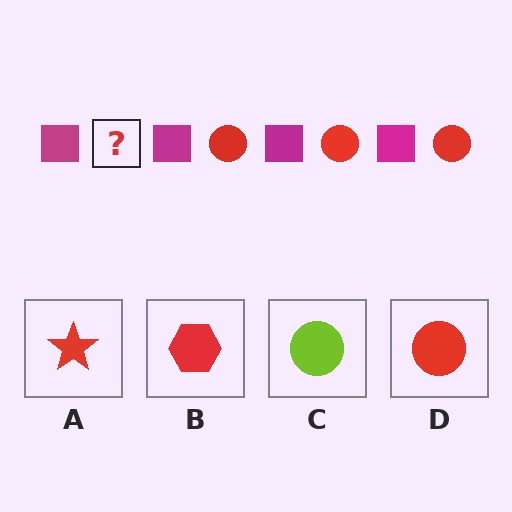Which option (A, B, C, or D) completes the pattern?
D.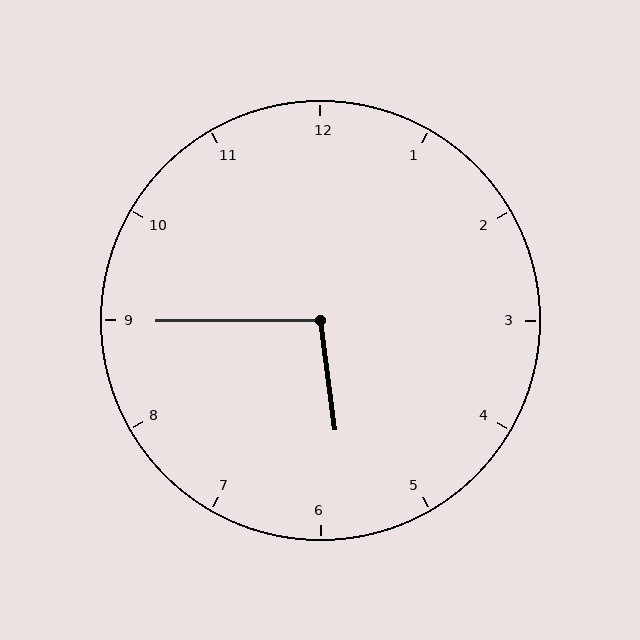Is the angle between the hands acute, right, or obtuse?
It is obtuse.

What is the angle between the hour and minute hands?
Approximately 98 degrees.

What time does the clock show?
5:45.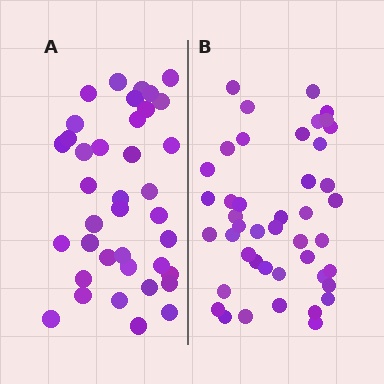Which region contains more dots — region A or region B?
Region B (the right region) has more dots.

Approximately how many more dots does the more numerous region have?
Region B has about 6 more dots than region A.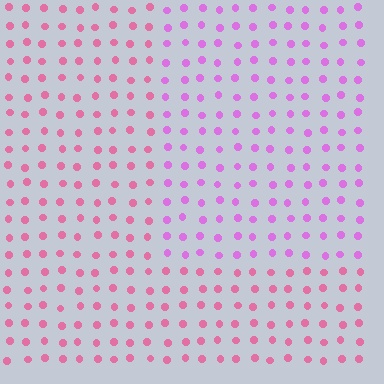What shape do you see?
I see a rectangle.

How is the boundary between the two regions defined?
The boundary is defined purely by a slight shift in hue (about 36 degrees). Spacing, size, and orientation are identical on both sides.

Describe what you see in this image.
The image is filled with small pink elements in a uniform arrangement. A rectangle-shaped region is visible where the elements are tinted to a slightly different hue, forming a subtle color boundary.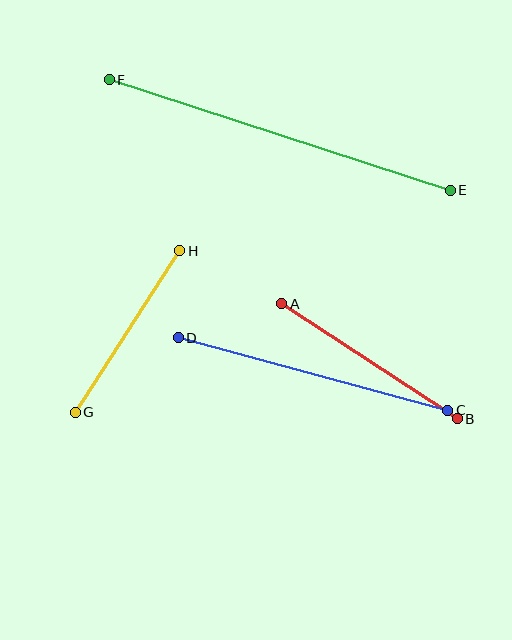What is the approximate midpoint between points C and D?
The midpoint is at approximately (313, 374) pixels.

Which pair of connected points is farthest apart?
Points E and F are farthest apart.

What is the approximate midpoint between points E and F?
The midpoint is at approximately (280, 135) pixels.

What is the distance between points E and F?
The distance is approximately 359 pixels.